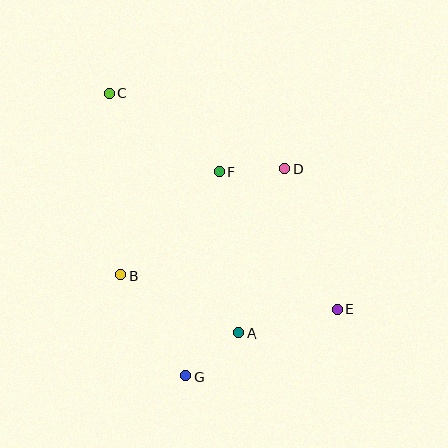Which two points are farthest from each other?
Points C and E are farthest from each other.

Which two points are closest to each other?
Points D and F are closest to each other.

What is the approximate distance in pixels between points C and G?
The distance between C and G is approximately 293 pixels.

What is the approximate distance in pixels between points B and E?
The distance between B and E is approximately 219 pixels.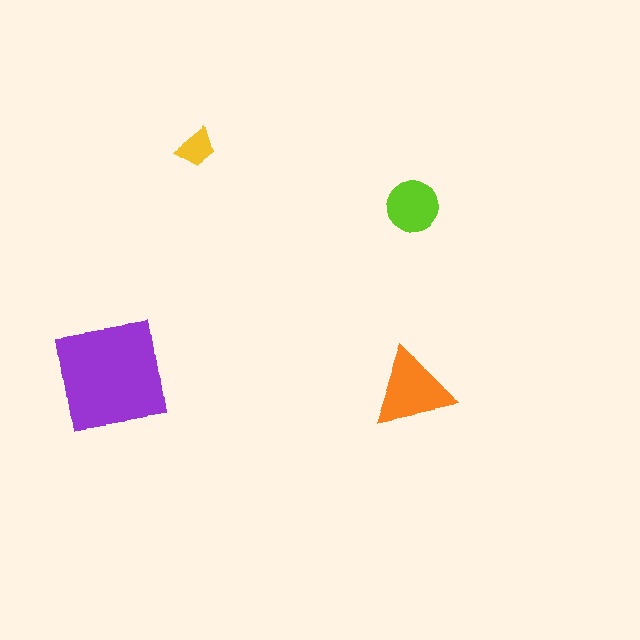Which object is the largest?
The purple square.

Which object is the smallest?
The yellow trapezoid.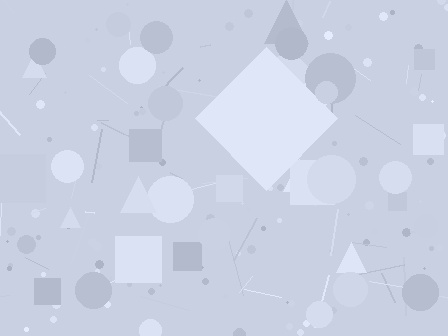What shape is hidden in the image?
A diamond is hidden in the image.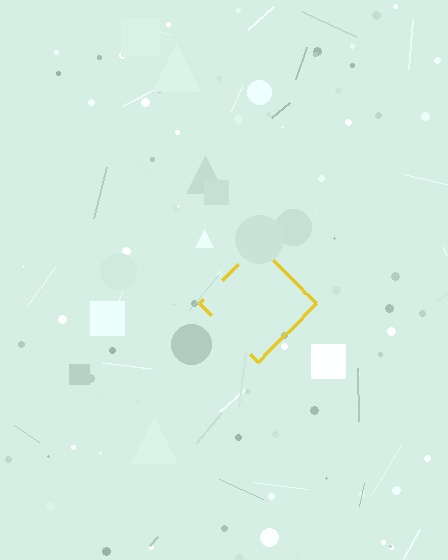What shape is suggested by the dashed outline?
The dashed outline suggests a diamond.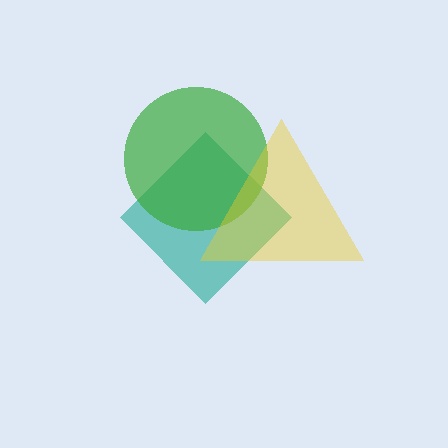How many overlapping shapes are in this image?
There are 3 overlapping shapes in the image.